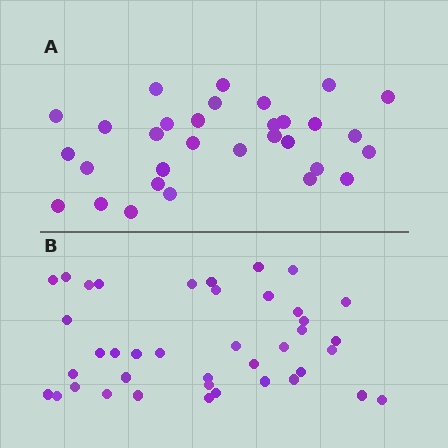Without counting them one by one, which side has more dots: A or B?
Region B (the bottom region) has more dots.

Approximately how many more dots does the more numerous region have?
Region B has roughly 8 or so more dots than region A.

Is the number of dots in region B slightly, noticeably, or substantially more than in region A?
Region B has noticeably more, but not dramatically so. The ratio is roughly 1.3 to 1.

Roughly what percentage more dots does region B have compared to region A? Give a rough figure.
About 30% more.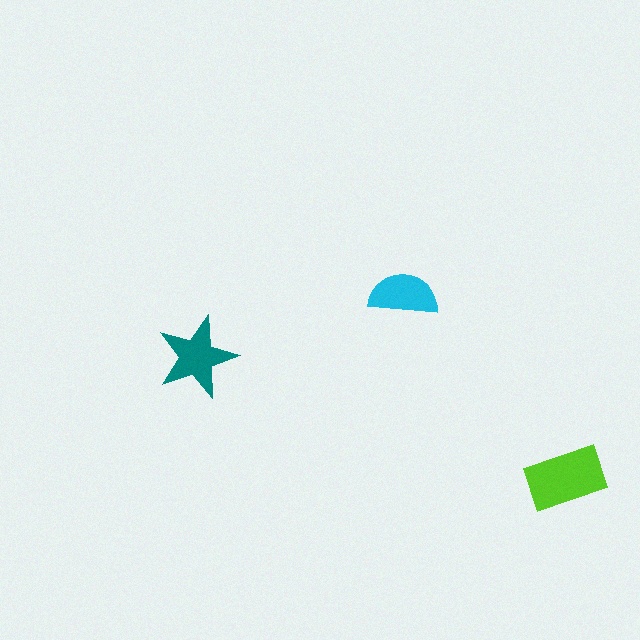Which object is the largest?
The lime rectangle.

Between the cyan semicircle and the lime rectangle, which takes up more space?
The lime rectangle.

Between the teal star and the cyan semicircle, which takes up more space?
The teal star.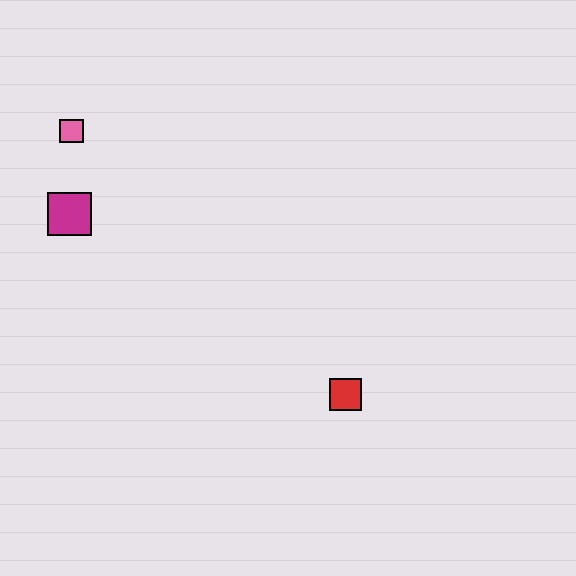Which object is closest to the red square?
The magenta square is closest to the red square.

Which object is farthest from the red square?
The pink square is farthest from the red square.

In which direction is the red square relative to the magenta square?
The red square is to the right of the magenta square.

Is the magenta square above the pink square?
No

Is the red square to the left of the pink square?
No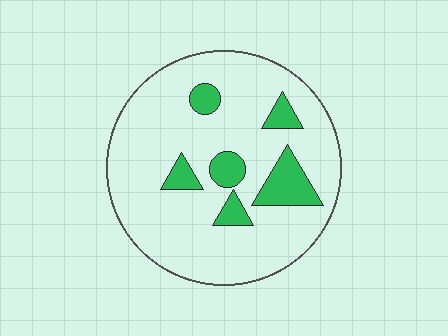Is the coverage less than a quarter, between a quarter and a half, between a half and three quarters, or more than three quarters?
Less than a quarter.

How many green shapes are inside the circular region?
6.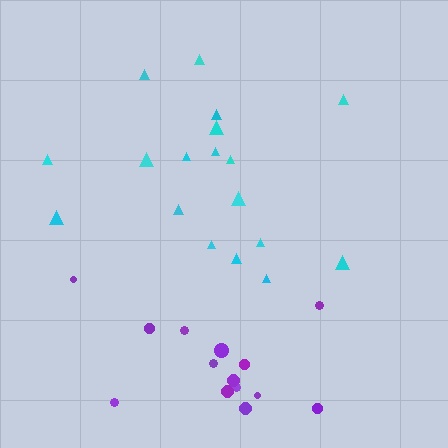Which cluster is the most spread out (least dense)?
Purple.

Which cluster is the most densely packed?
Cyan.